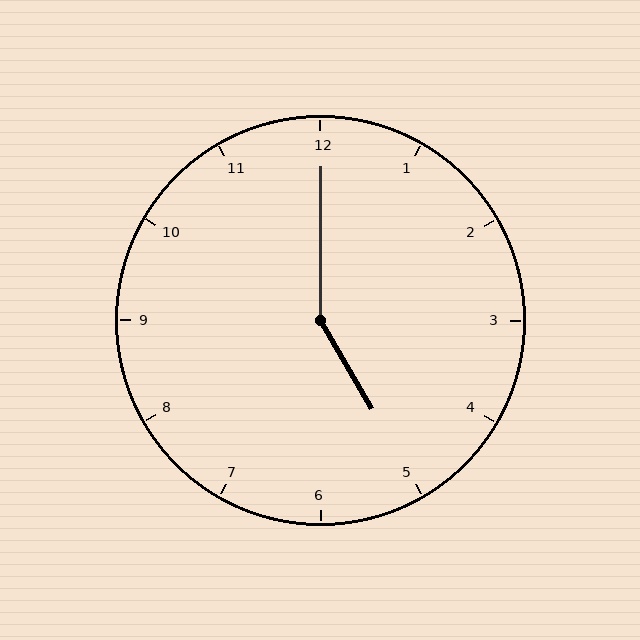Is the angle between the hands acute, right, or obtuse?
It is obtuse.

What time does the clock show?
5:00.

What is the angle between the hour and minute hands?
Approximately 150 degrees.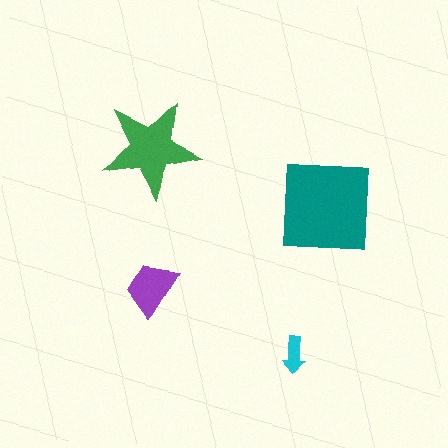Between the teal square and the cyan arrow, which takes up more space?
The teal square.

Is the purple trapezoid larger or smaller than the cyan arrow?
Larger.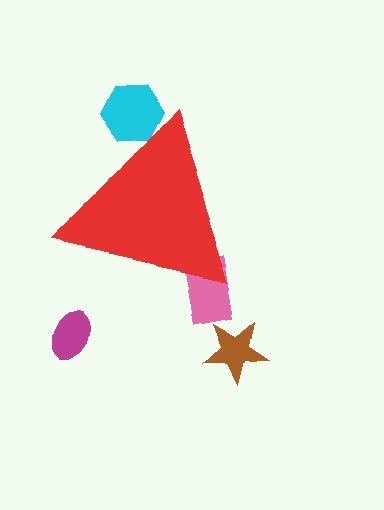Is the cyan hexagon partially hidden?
Yes, the cyan hexagon is partially hidden behind the red triangle.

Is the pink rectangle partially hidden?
Yes, the pink rectangle is partially hidden behind the red triangle.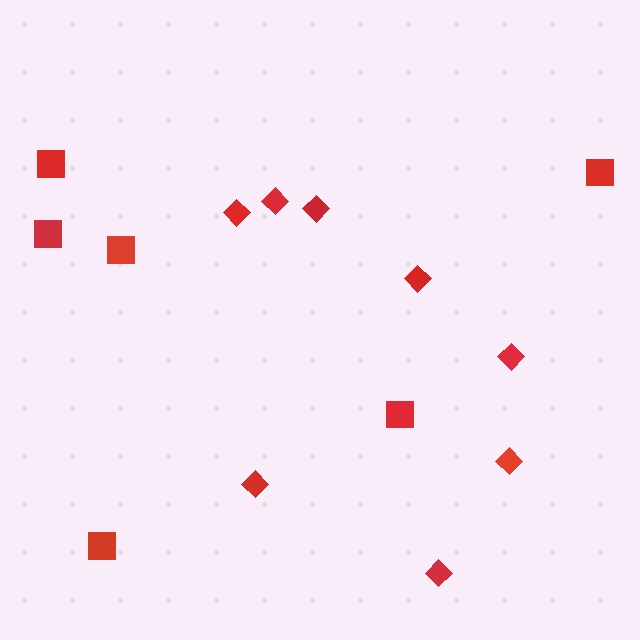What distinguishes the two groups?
There are 2 groups: one group of squares (6) and one group of diamonds (8).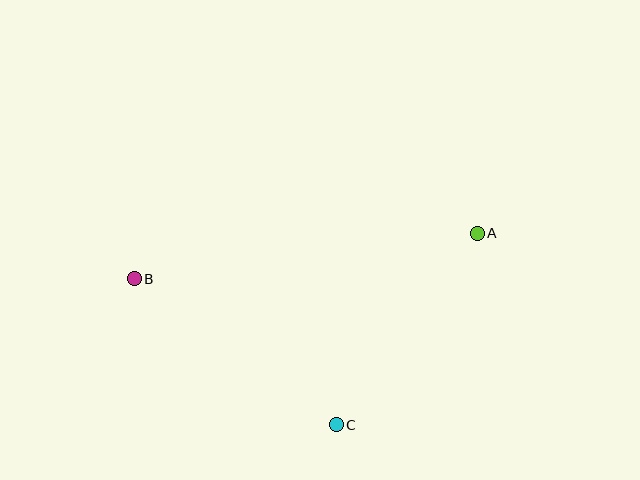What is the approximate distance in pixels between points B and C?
The distance between B and C is approximately 249 pixels.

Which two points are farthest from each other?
Points A and B are farthest from each other.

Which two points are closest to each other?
Points A and C are closest to each other.